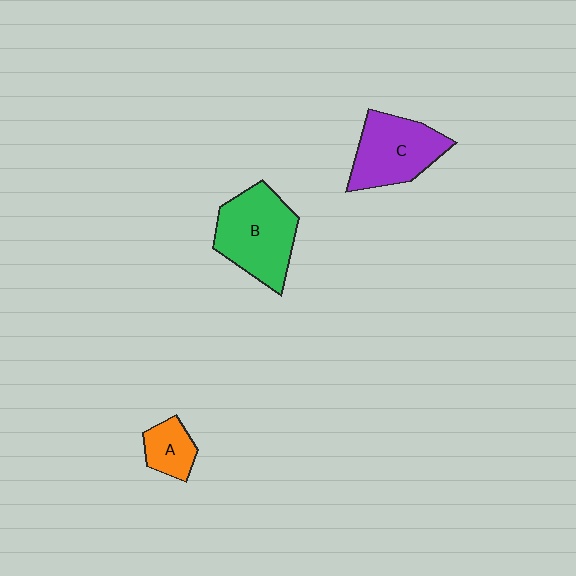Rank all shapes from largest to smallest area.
From largest to smallest: B (green), C (purple), A (orange).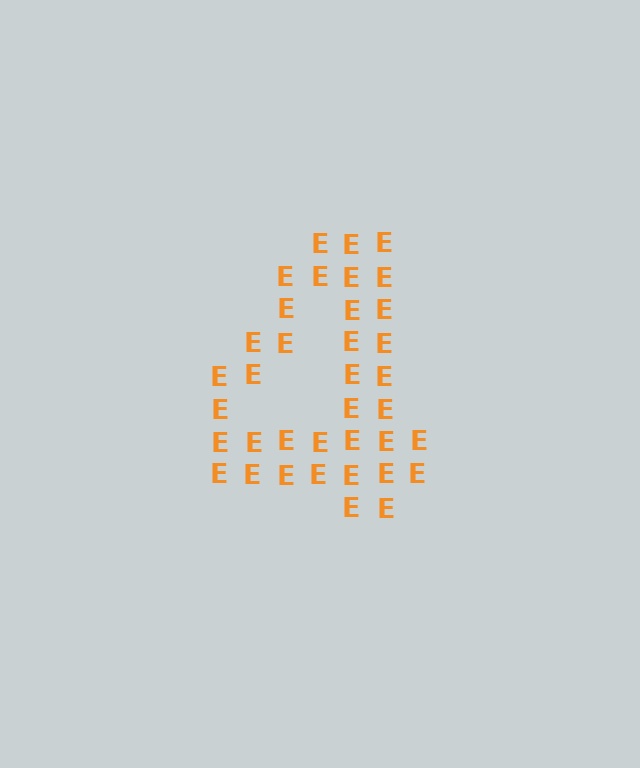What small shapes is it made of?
It is made of small letter E's.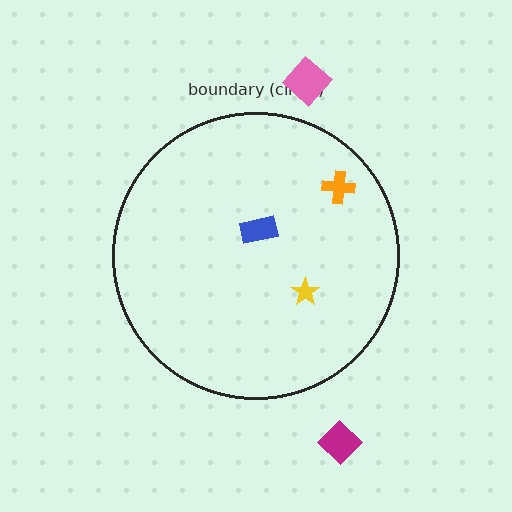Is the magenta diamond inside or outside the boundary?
Outside.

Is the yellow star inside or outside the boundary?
Inside.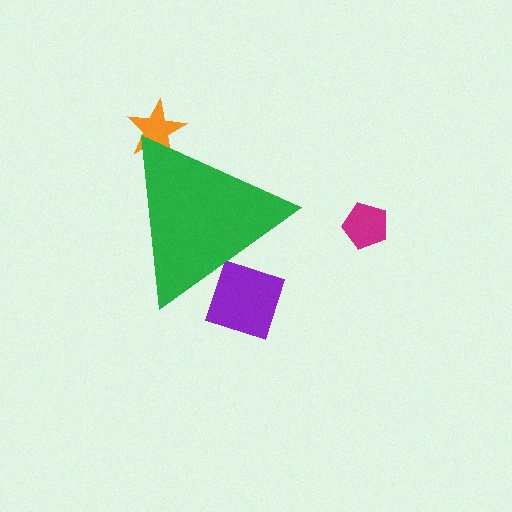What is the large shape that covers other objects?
A green triangle.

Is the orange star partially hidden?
Yes, the orange star is partially hidden behind the green triangle.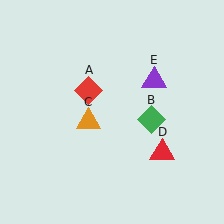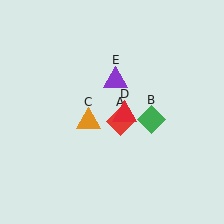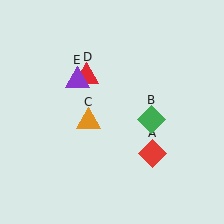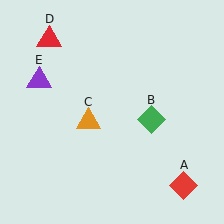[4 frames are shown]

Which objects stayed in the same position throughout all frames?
Green diamond (object B) and orange triangle (object C) remained stationary.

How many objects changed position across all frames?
3 objects changed position: red diamond (object A), red triangle (object D), purple triangle (object E).